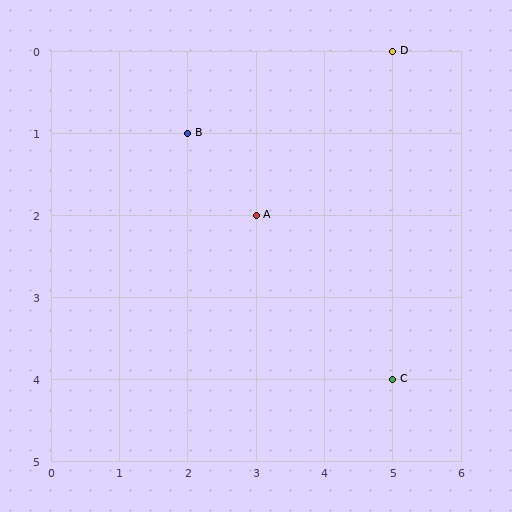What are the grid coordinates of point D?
Point D is at grid coordinates (5, 0).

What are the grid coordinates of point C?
Point C is at grid coordinates (5, 4).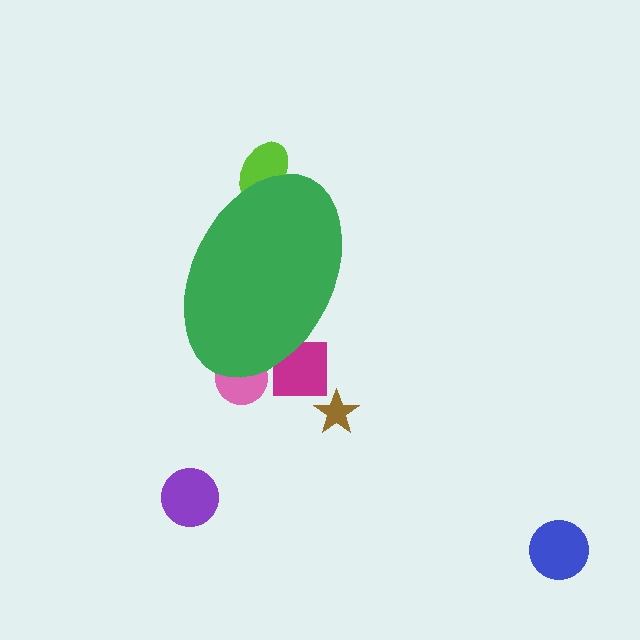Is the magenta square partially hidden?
Yes, the magenta square is partially hidden behind the green ellipse.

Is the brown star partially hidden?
No, the brown star is fully visible.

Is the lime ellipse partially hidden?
Yes, the lime ellipse is partially hidden behind the green ellipse.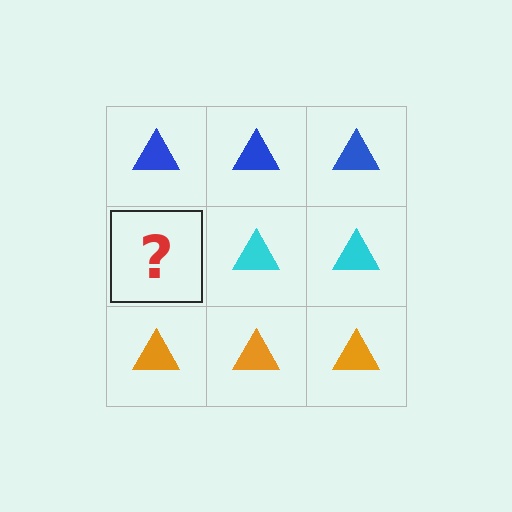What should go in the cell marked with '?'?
The missing cell should contain a cyan triangle.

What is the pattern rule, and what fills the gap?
The rule is that each row has a consistent color. The gap should be filled with a cyan triangle.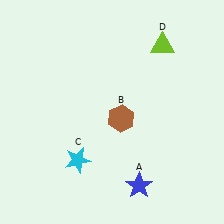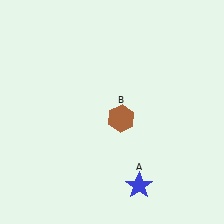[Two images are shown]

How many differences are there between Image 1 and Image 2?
There are 2 differences between the two images.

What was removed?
The lime triangle (D), the cyan star (C) were removed in Image 2.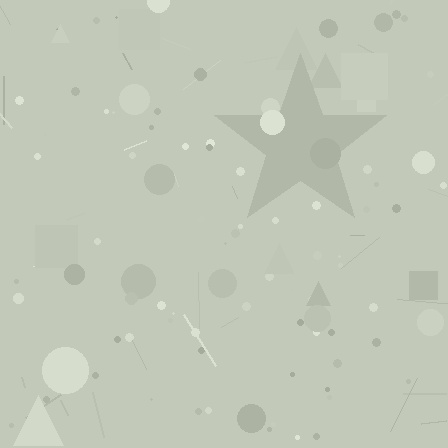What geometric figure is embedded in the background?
A star is embedded in the background.